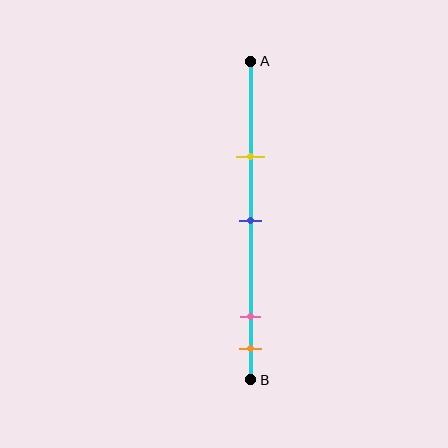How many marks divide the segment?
There are 4 marks dividing the segment.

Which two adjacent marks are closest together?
The pink and orange marks are the closest adjacent pair.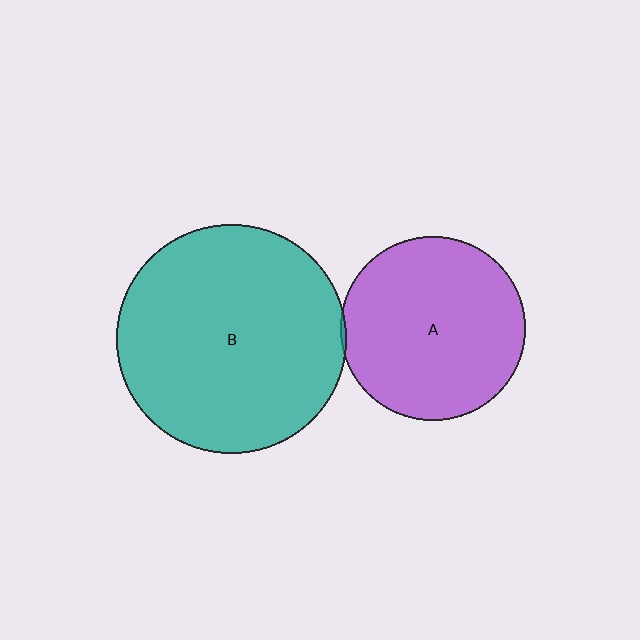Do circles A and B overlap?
Yes.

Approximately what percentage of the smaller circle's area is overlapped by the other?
Approximately 5%.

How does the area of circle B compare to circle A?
Approximately 1.6 times.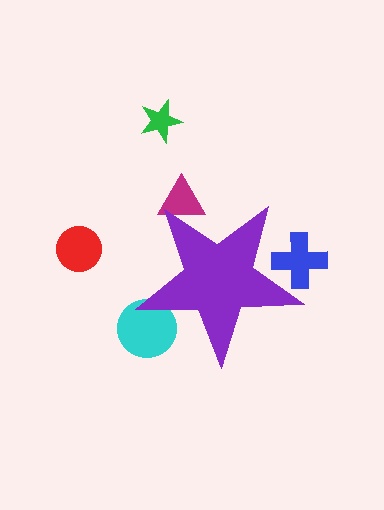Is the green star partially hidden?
No, the green star is fully visible.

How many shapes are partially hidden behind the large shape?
3 shapes are partially hidden.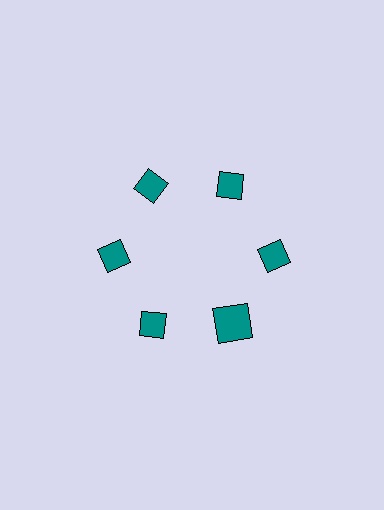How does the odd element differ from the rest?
It has a different shape: square instead of diamond.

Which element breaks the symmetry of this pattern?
The teal square at roughly the 5 o'clock position breaks the symmetry. All other shapes are teal diamonds.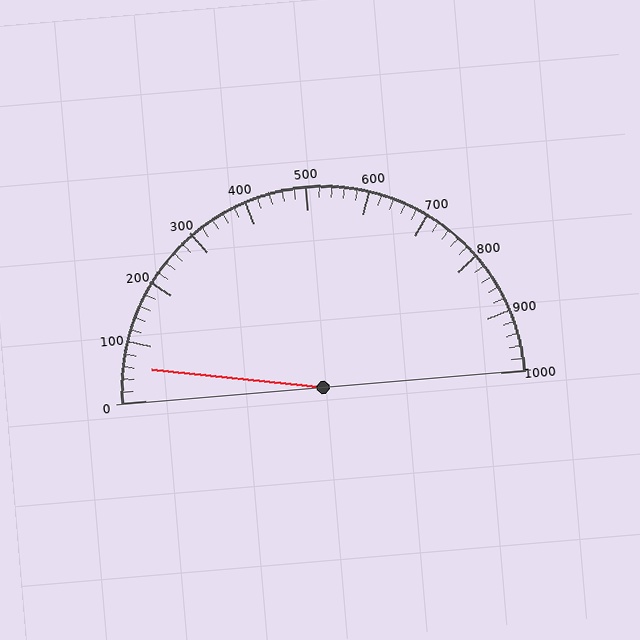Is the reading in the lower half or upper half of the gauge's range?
The reading is in the lower half of the range (0 to 1000).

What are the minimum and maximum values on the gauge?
The gauge ranges from 0 to 1000.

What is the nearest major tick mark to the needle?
The nearest major tick mark is 100.